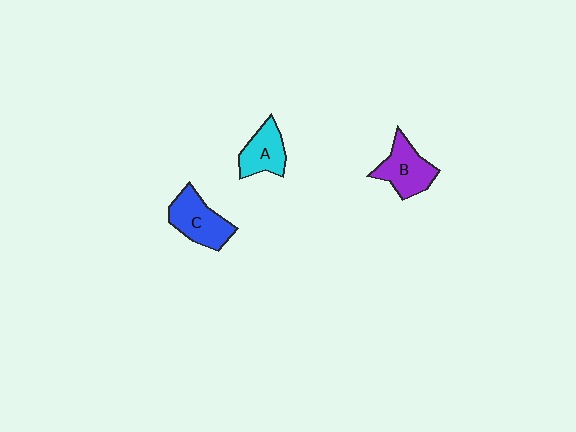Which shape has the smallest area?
Shape A (cyan).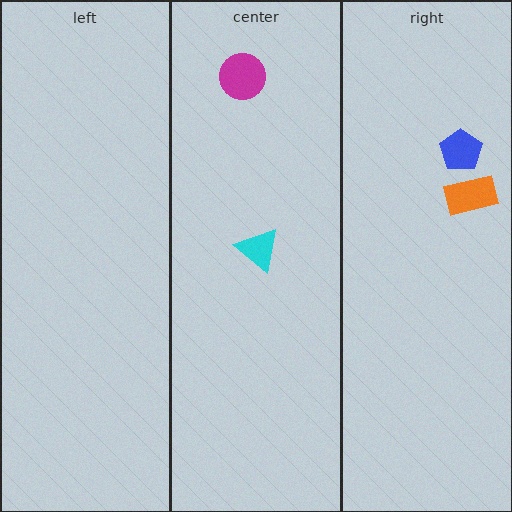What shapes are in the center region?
The magenta circle, the cyan triangle.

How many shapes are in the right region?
2.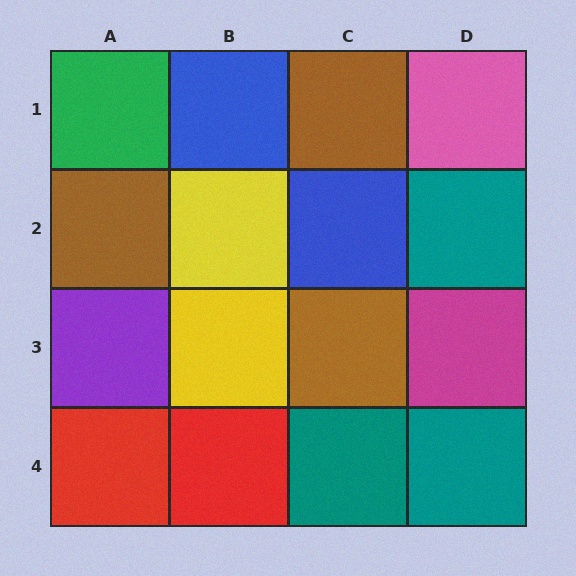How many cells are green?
1 cell is green.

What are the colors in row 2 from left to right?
Brown, yellow, blue, teal.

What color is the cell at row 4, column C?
Teal.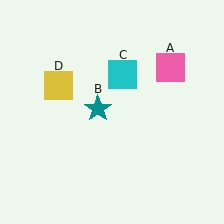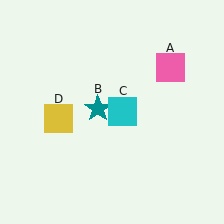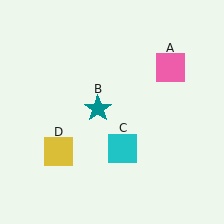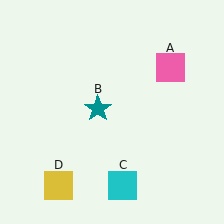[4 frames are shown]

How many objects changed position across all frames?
2 objects changed position: cyan square (object C), yellow square (object D).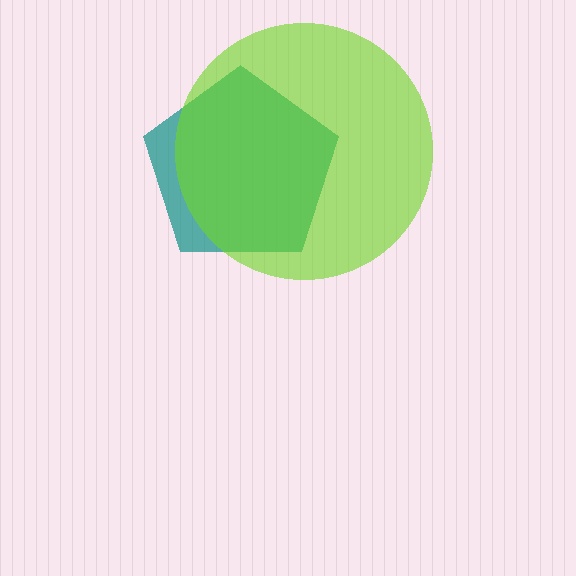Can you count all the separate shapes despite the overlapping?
Yes, there are 2 separate shapes.